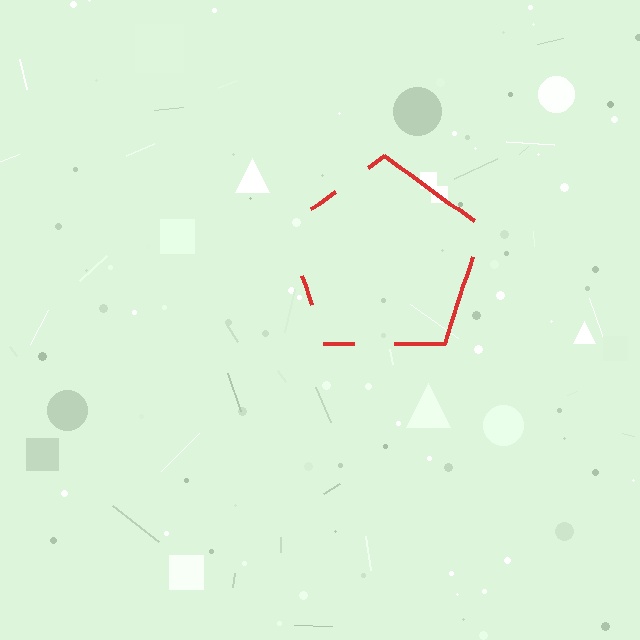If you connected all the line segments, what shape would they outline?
They would outline a pentagon.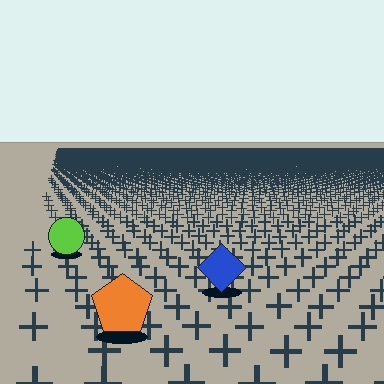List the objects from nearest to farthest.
From nearest to farthest: the orange pentagon, the blue diamond, the lime circle.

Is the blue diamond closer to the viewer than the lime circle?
Yes. The blue diamond is closer — you can tell from the texture gradient: the ground texture is coarser near it.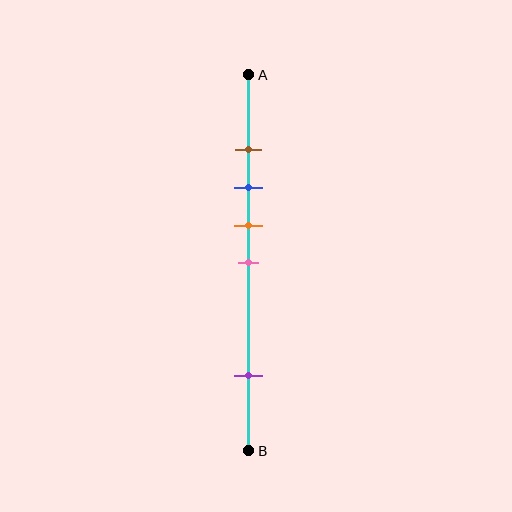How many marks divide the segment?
There are 5 marks dividing the segment.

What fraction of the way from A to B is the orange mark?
The orange mark is approximately 40% (0.4) of the way from A to B.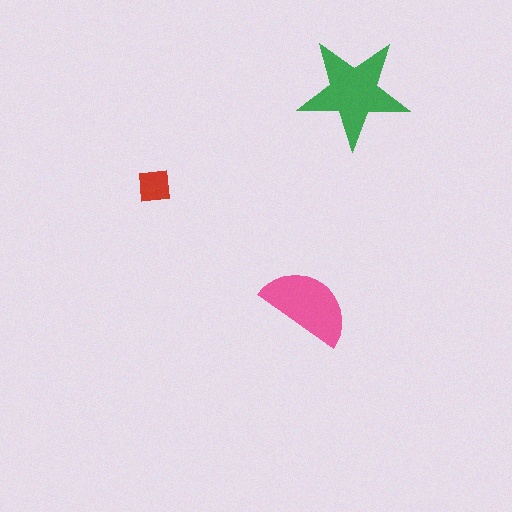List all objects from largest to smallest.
The green star, the pink semicircle, the red square.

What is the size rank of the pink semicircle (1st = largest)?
2nd.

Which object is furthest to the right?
The green star is rightmost.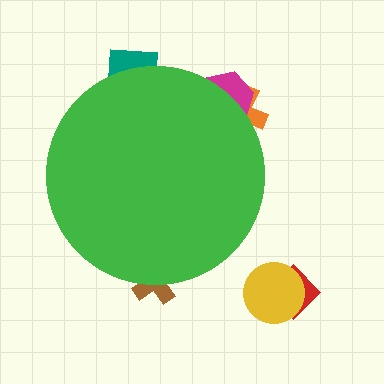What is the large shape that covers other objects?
A green circle.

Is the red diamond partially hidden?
No, the red diamond is fully visible.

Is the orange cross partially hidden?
Yes, the orange cross is partially hidden behind the green circle.